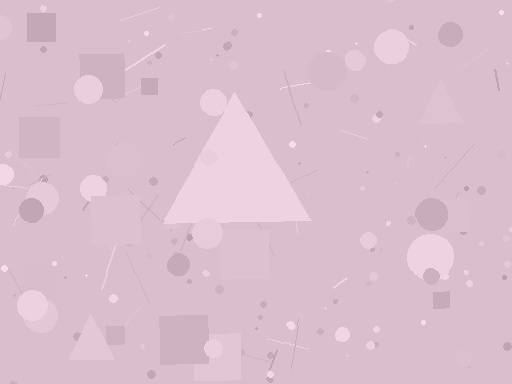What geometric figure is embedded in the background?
A triangle is embedded in the background.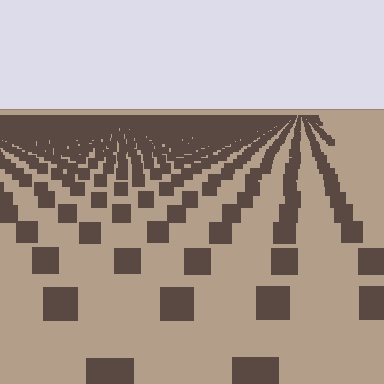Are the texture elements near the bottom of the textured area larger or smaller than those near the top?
Larger. Near the bottom, elements are closer to the viewer and appear at a bigger on-screen size.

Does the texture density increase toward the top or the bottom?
Density increases toward the top.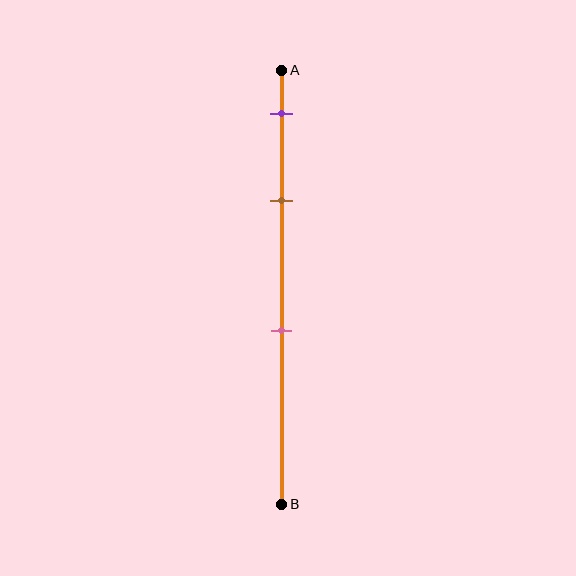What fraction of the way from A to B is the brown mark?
The brown mark is approximately 30% (0.3) of the way from A to B.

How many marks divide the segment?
There are 3 marks dividing the segment.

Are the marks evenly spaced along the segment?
No, the marks are not evenly spaced.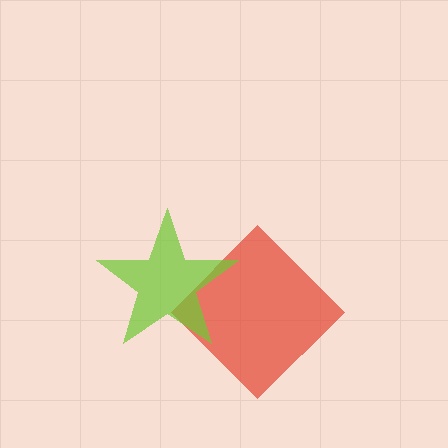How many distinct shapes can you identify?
There are 2 distinct shapes: a red diamond, a lime star.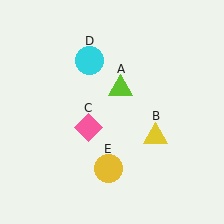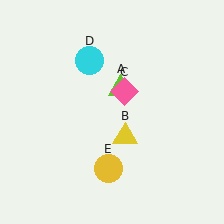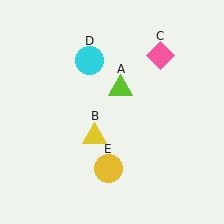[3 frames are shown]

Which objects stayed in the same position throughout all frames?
Lime triangle (object A) and cyan circle (object D) and yellow circle (object E) remained stationary.